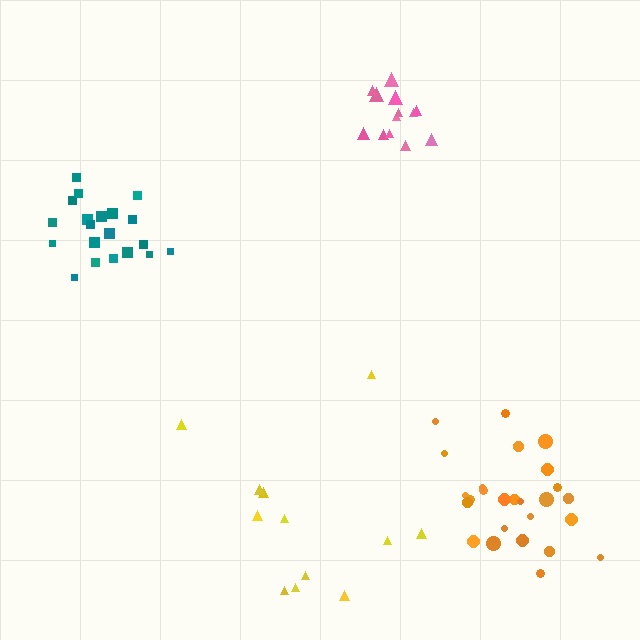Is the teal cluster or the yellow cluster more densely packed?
Teal.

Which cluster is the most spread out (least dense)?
Yellow.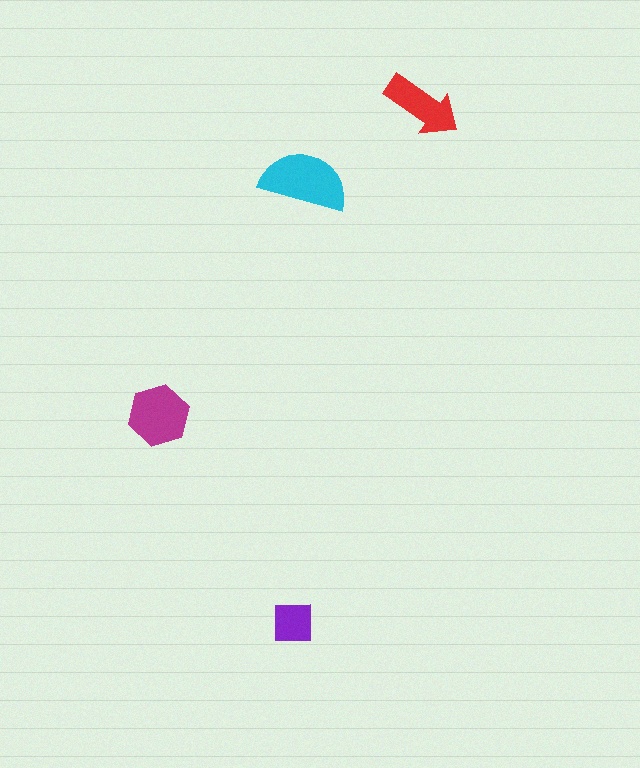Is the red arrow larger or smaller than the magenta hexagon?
Smaller.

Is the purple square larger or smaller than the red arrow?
Smaller.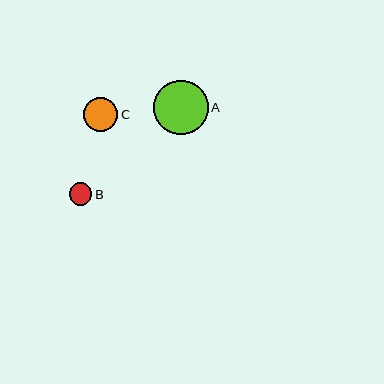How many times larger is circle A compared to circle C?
Circle A is approximately 1.6 times the size of circle C.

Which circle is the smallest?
Circle B is the smallest with a size of approximately 23 pixels.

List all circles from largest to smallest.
From largest to smallest: A, C, B.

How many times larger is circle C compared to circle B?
Circle C is approximately 1.5 times the size of circle B.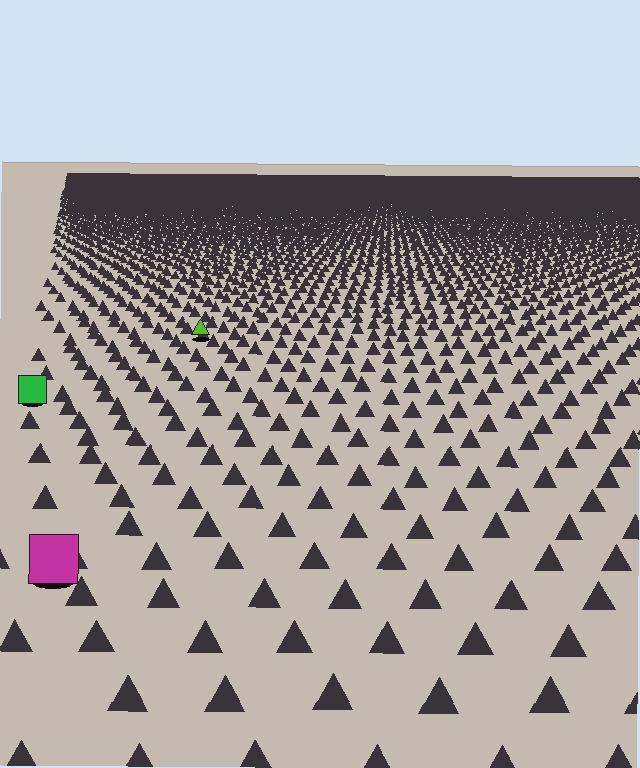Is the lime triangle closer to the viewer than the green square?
No. The green square is closer — you can tell from the texture gradient: the ground texture is coarser near it.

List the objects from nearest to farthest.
From nearest to farthest: the magenta square, the green square, the lime triangle.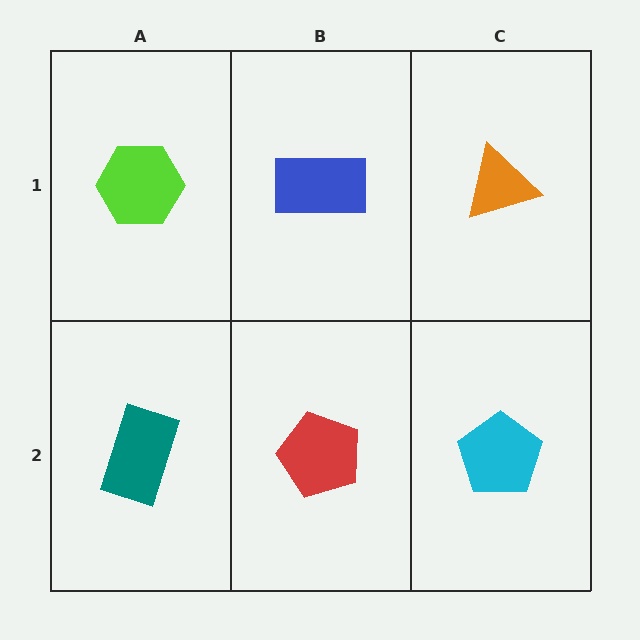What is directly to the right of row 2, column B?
A cyan pentagon.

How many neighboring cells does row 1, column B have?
3.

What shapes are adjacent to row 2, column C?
An orange triangle (row 1, column C), a red pentagon (row 2, column B).